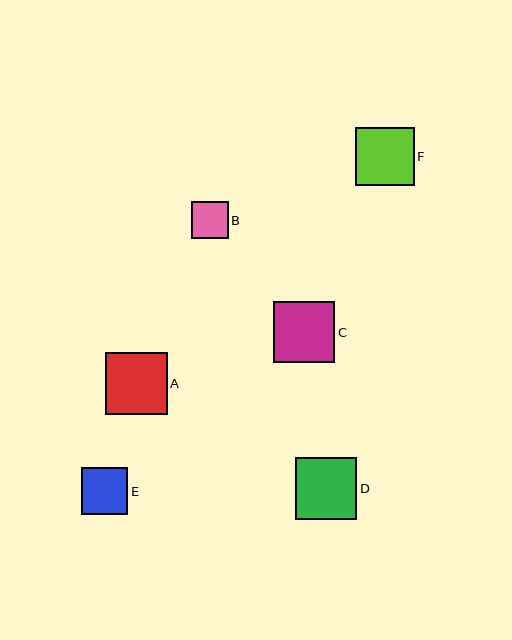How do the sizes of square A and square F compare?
Square A and square F are approximately the same size.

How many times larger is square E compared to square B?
Square E is approximately 1.2 times the size of square B.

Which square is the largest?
Square D is the largest with a size of approximately 61 pixels.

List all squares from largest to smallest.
From largest to smallest: D, A, C, F, E, B.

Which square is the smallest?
Square B is the smallest with a size of approximately 37 pixels.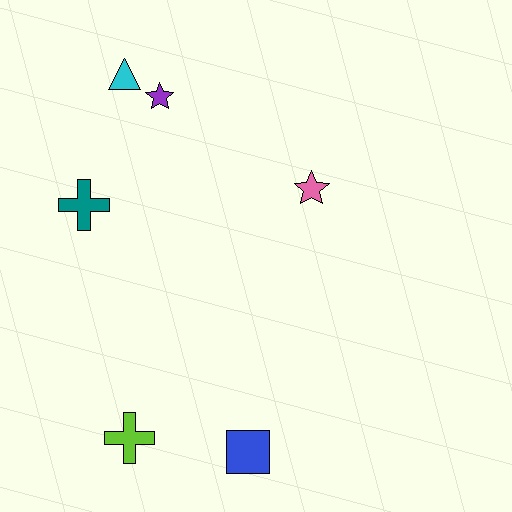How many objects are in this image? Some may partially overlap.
There are 6 objects.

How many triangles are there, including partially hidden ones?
There is 1 triangle.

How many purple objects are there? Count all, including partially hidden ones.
There is 1 purple object.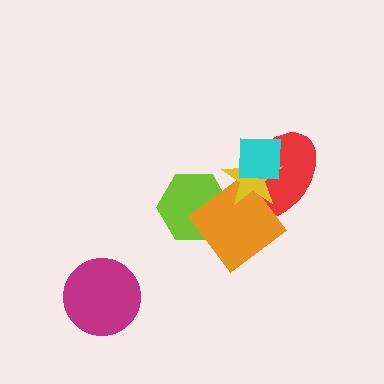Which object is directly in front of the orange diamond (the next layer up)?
The yellow star is directly in front of the orange diamond.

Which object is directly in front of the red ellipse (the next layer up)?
The orange diamond is directly in front of the red ellipse.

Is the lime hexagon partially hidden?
Yes, it is partially covered by another shape.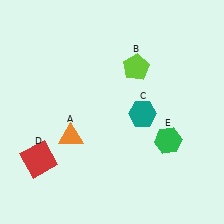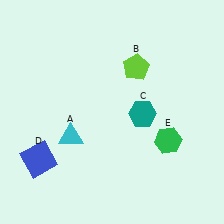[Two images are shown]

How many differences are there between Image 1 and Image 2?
There are 2 differences between the two images.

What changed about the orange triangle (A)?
In Image 1, A is orange. In Image 2, it changed to cyan.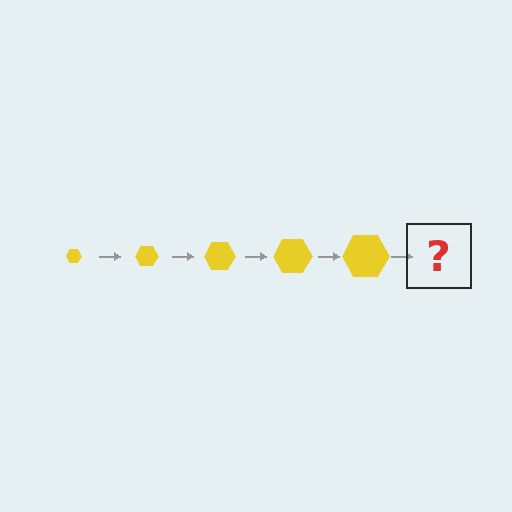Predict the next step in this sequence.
The next step is a yellow hexagon, larger than the previous one.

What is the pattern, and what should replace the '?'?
The pattern is that the hexagon gets progressively larger each step. The '?' should be a yellow hexagon, larger than the previous one.